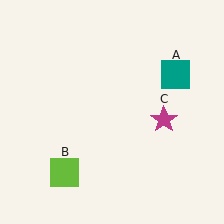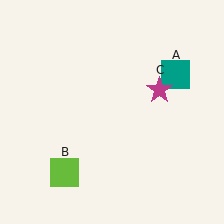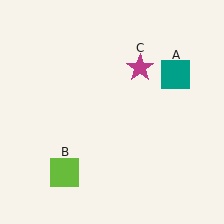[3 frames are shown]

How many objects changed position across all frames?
1 object changed position: magenta star (object C).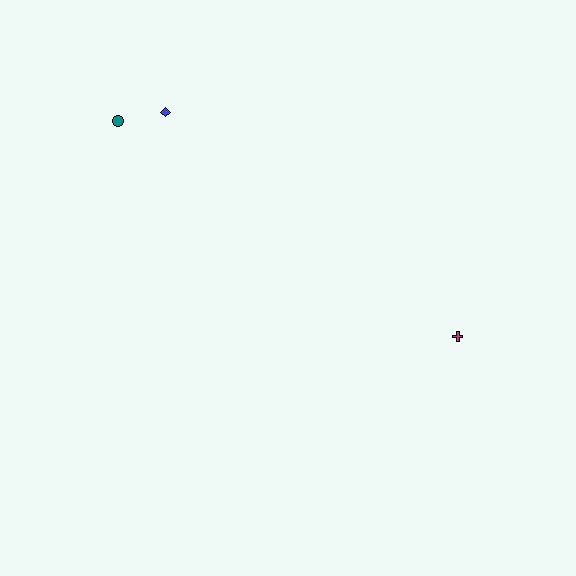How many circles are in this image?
There is 1 circle.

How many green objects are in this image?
There are no green objects.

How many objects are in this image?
There are 3 objects.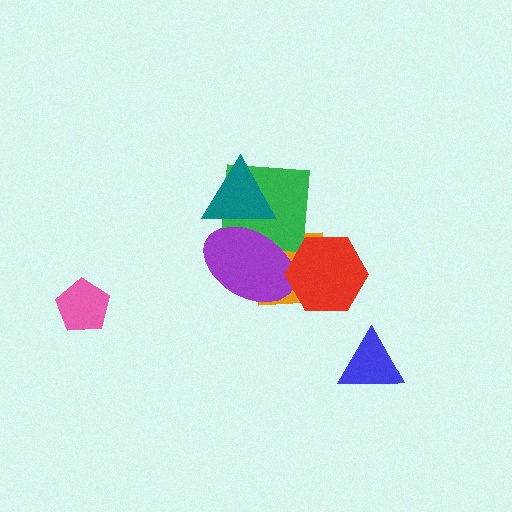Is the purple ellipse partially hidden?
Yes, it is partially covered by another shape.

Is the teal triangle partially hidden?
Yes, it is partially covered by another shape.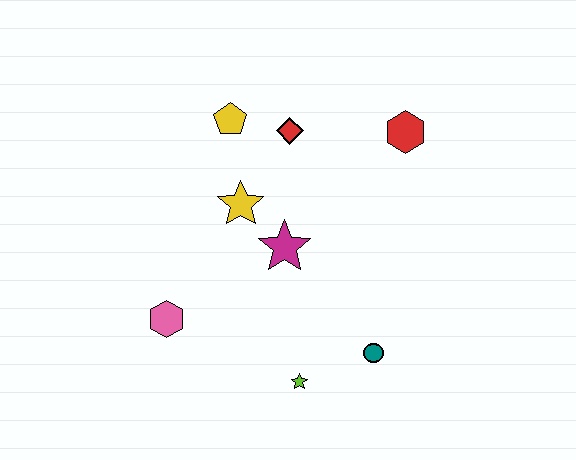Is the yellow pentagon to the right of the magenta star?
No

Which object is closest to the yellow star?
The magenta star is closest to the yellow star.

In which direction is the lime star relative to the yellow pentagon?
The lime star is below the yellow pentagon.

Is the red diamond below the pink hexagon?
No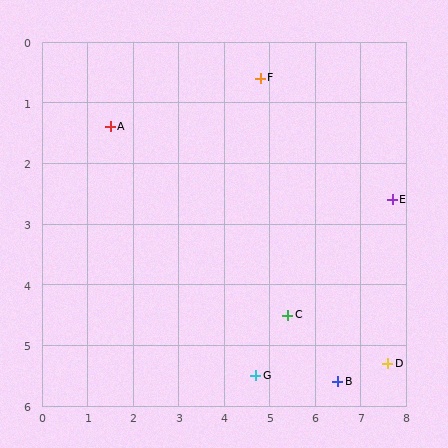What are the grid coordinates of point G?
Point G is at approximately (4.7, 5.5).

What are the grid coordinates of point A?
Point A is at approximately (1.5, 1.4).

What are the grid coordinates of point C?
Point C is at approximately (5.4, 4.5).